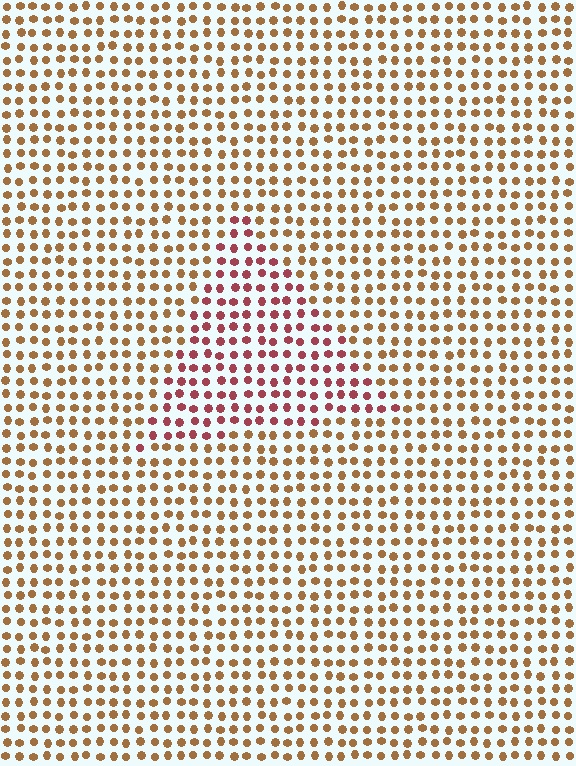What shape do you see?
I see a triangle.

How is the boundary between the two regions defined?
The boundary is defined purely by a slight shift in hue (about 40 degrees). Spacing, size, and orientation are identical on both sides.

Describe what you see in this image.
The image is filled with small brown elements in a uniform arrangement. A triangle-shaped region is visible where the elements are tinted to a slightly different hue, forming a subtle color boundary.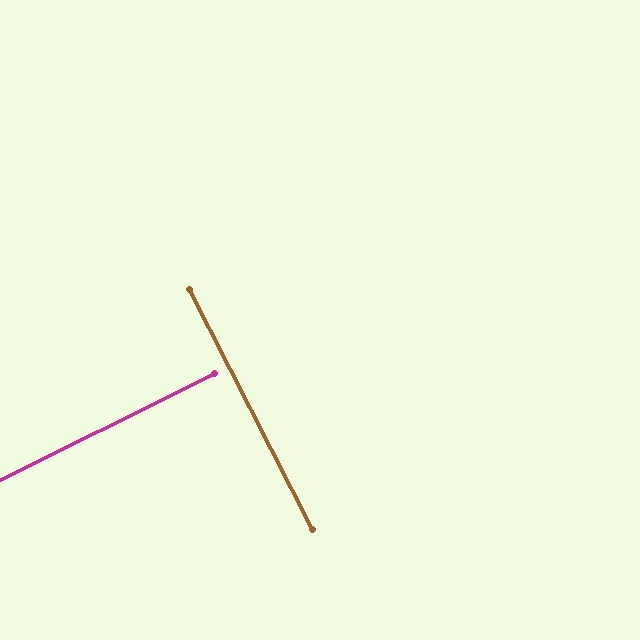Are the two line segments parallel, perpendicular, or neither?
Perpendicular — they meet at approximately 89°.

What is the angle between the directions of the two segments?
Approximately 89 degrees.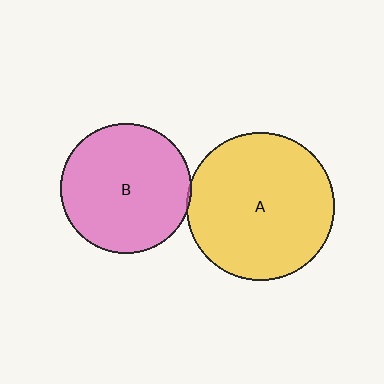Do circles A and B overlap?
Yes.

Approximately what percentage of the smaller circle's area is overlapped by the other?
Approximately 5%.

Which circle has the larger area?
Circle A (yellow).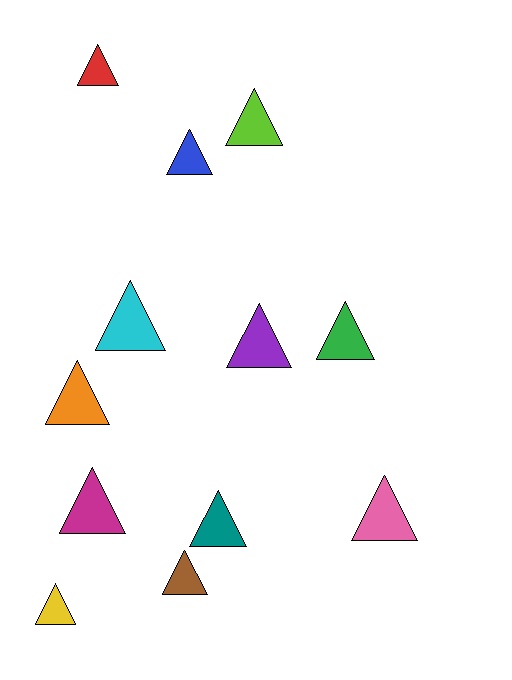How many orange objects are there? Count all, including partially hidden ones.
There is 1 orange object.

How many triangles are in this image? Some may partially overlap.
There are 12 triangles.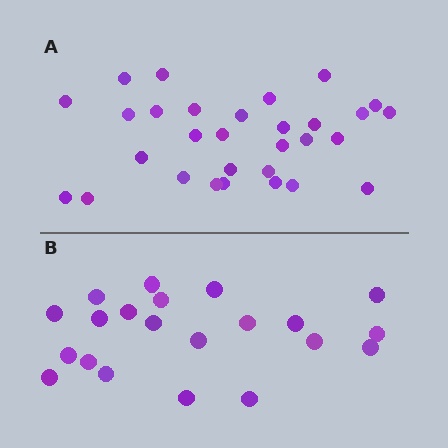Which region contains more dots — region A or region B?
Region A (the top region) has more dots.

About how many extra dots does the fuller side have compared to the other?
Region A has roughly 8 or so more dots than region B.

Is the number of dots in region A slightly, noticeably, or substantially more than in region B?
Region A has noticeably more, but not dramatically so. The ratio is roughly 1.4 to 1.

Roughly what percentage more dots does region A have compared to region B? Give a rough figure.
About 45% more.